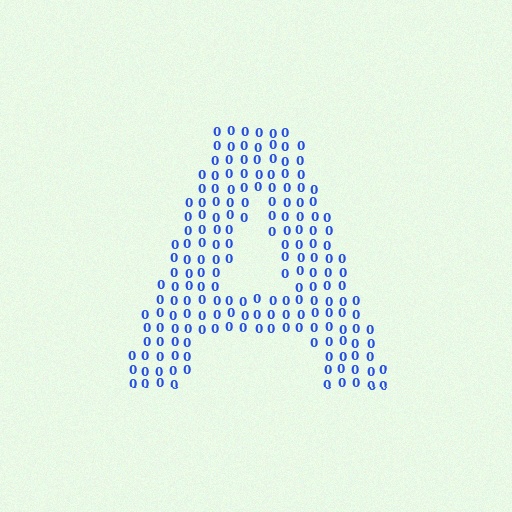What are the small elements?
The small elements are digit 0's.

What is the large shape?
The large shape is the letter A.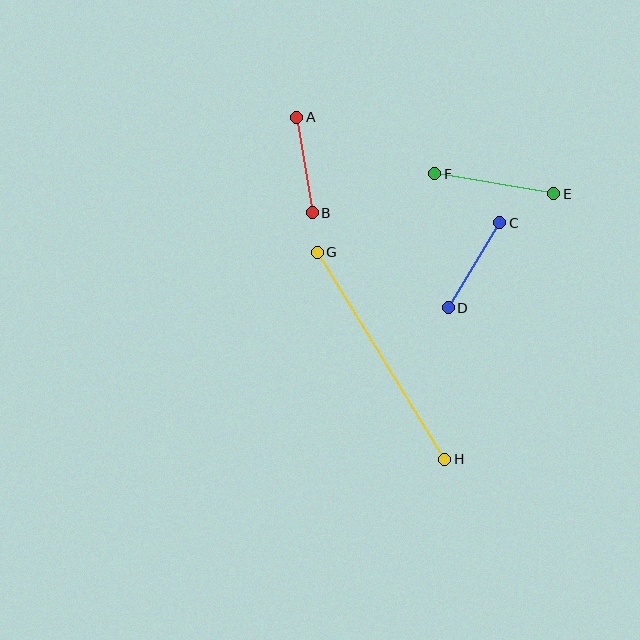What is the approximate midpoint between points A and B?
The midpoint is at approximately (304, 165) pixels.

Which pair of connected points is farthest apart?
Points G and H are farthest apart.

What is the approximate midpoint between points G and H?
The midpoint is at approximately (381, 356) pixels.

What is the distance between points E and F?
The distance is approximately 121 pixels.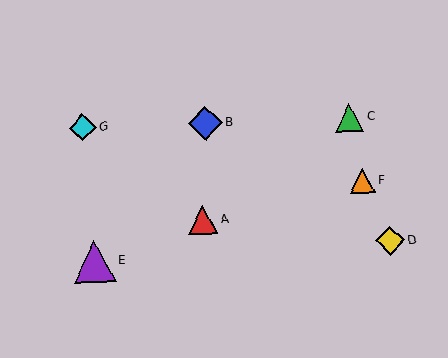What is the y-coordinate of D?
Object D is at y≈241.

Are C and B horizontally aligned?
Yes, both are at y≈117.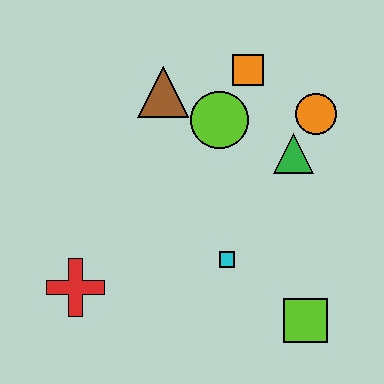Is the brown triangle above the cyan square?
Yes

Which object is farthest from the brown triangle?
The lime square is farthest from the brown triangle.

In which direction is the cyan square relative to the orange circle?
The cyan square is below the orange circle.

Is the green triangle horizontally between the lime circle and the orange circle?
Yes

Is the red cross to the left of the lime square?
Yes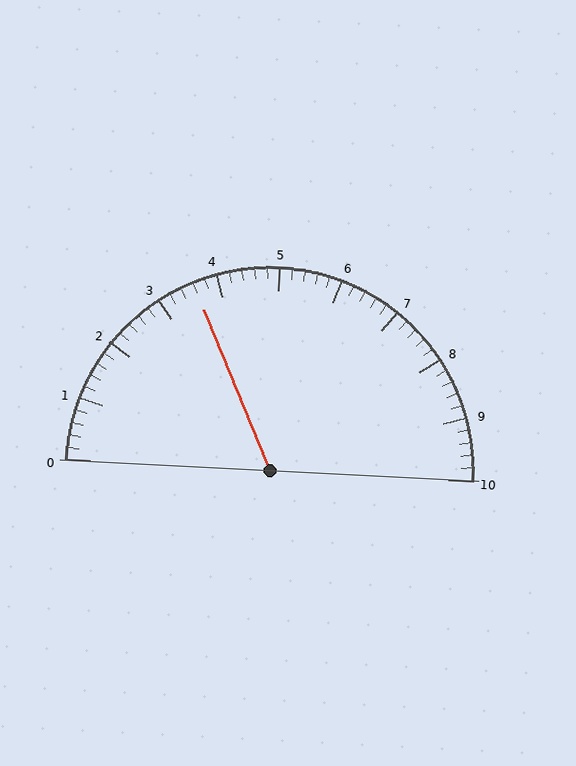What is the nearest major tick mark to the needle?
The nearest major tick mark is 4.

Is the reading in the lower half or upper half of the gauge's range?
The reading is in the lower half of the range (0 to 10).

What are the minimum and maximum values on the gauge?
The gauge ranges from 0 to 10.